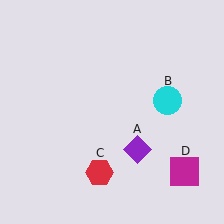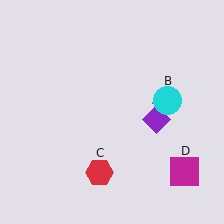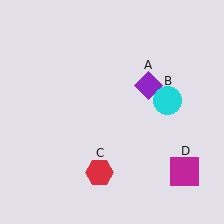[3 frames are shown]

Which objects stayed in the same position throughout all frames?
Cyan circle (object B) and red hexagon (object C) and magenta square (object D) remained stationary.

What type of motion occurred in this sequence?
The purple diamond (object A) rotated counterclockwise around the center of the scene.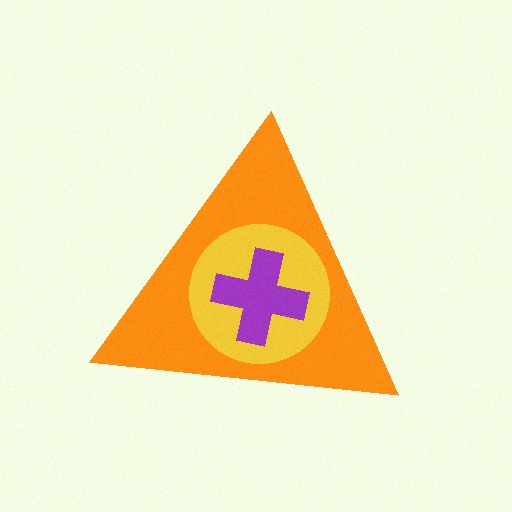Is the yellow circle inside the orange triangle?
Yes.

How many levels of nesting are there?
3.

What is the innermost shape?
The purple cross.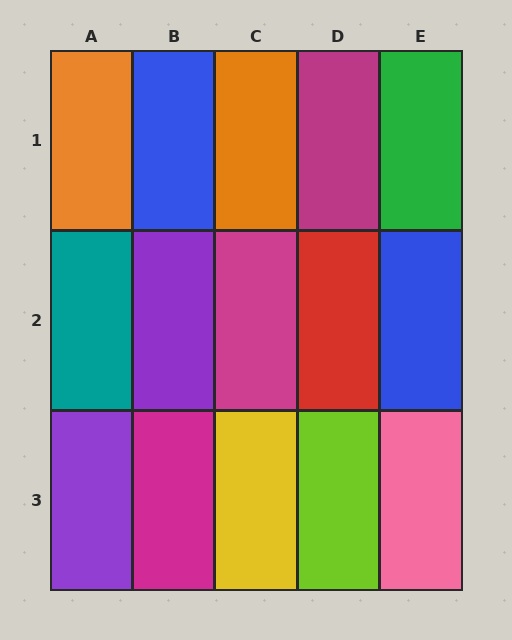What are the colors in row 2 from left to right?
Teal, purple, magenta, red, blue.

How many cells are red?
1 cell is red.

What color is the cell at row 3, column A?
Purple.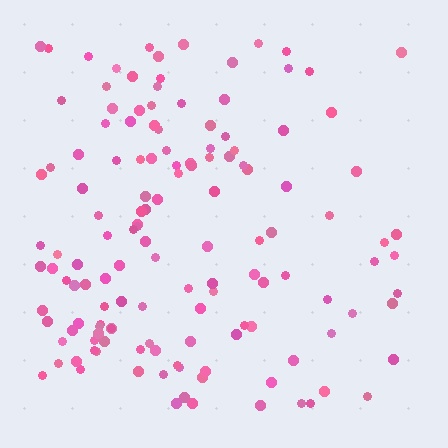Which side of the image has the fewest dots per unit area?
The right.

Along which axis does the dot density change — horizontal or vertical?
Horizontal.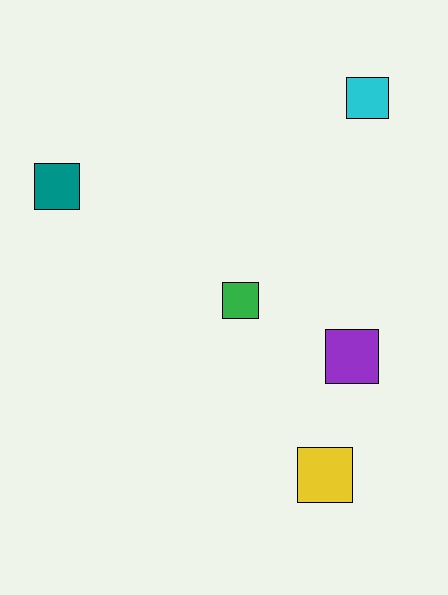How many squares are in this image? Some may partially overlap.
There are 5 squares.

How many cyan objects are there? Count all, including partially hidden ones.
There is 1 cyan object.